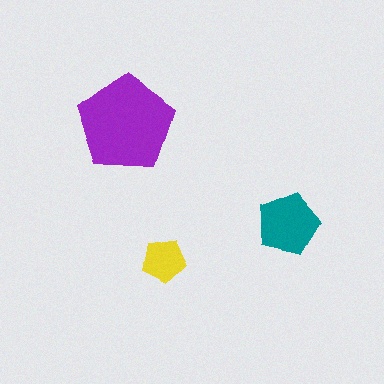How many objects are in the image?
There are 3 objects in the image.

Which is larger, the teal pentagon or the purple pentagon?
The purple one.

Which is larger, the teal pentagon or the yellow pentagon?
The teal one.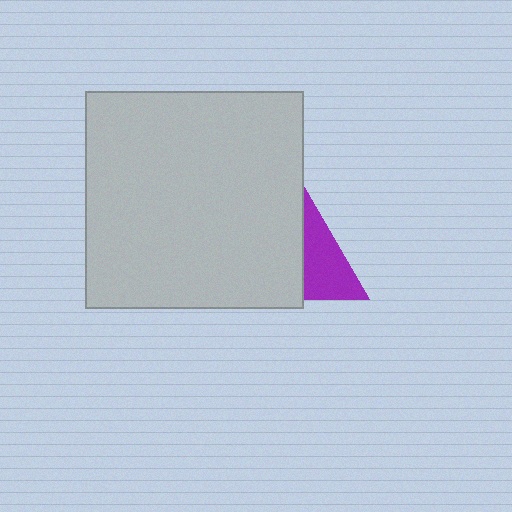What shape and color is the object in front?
The object in front is a light gray square.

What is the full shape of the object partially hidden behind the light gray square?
The partially hidden object is a purple triangle.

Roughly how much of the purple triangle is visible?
About half of it is visible (roughly 46%).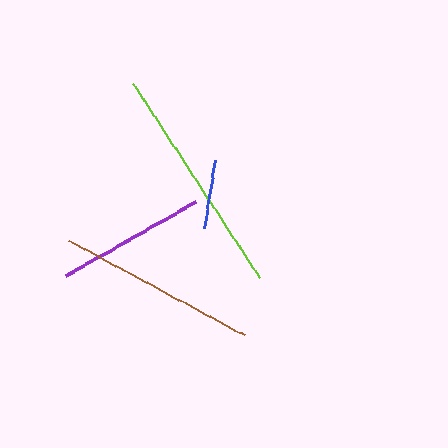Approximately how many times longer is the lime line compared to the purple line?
The lime line is approximately 1.5 times the length of the purple line.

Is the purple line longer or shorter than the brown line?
The brown line is longer than the purple line.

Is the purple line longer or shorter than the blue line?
The purple line is longer than the blue line.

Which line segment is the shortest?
The blue line is the shortest at approximately 69 pixels.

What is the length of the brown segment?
The brown segment is approximately 199 pixels long.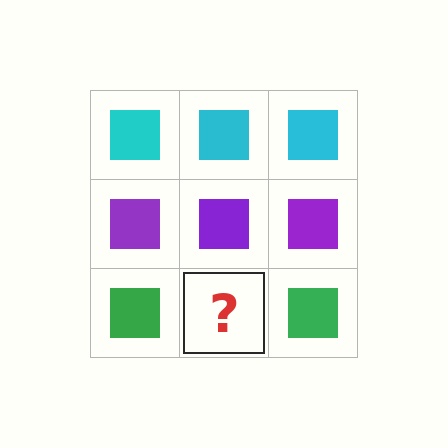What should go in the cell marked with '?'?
The missing cell should contain a green square.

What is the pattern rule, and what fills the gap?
The rule is that each row has a consistent color. The gap should be filled with a green square.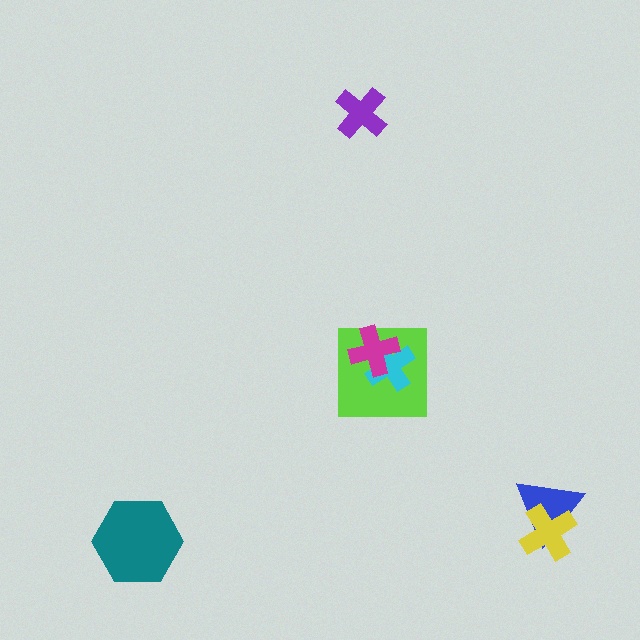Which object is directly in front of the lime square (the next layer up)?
The cyan cross is directly in front of the lime square.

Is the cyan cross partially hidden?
Yes, it is partially covered by another shape.